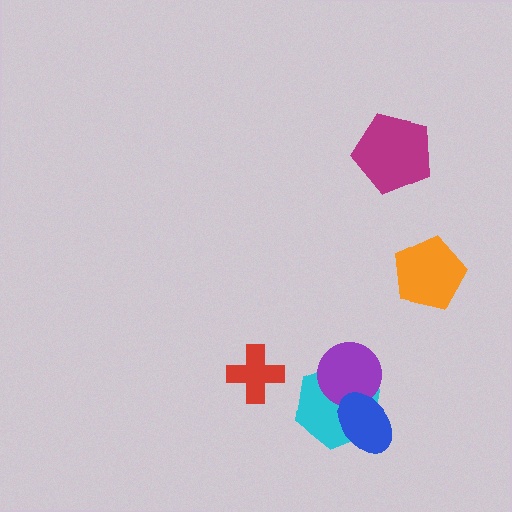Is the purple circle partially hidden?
Yes, it is partially covered by another shape.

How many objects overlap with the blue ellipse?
2 objects overlap with the blue ellipse.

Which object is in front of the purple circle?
The blue ellipse is in front of the purple circle.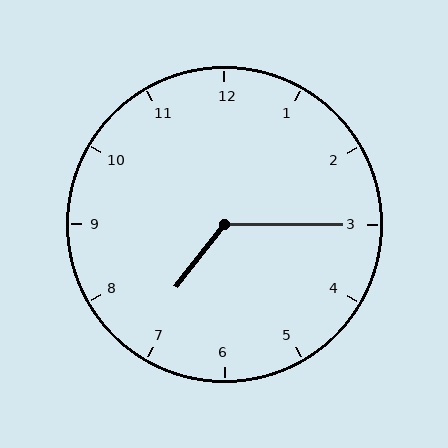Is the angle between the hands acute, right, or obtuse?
It is obtuse.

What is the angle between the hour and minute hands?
Approximately 128 degrees.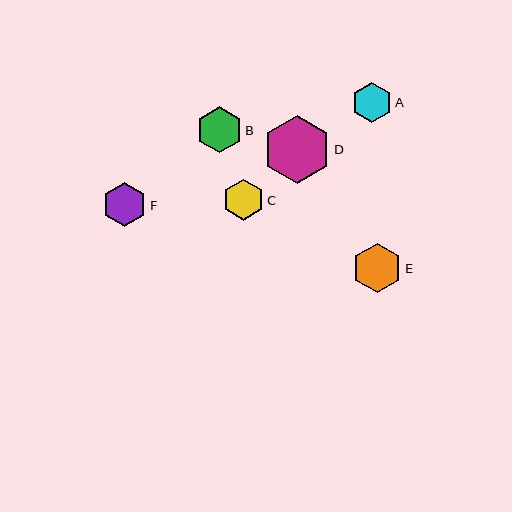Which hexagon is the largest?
Hexagon D is the largest with a size of approximately 68 pixels.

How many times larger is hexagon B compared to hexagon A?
Hexagon B is approximately 1.1 times the size of hexagon A.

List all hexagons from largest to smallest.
From largest to smallest: D, E, B, F, C, A.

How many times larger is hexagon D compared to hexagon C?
Hexagon D is approximately 1.7 times the size of hexagon C.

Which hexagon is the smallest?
Hexagon A is the smallest with a size of approximately 40 pixels.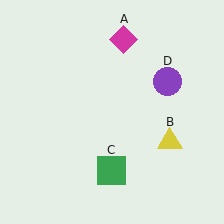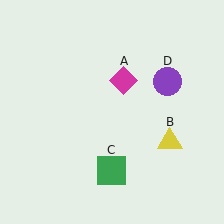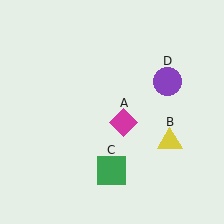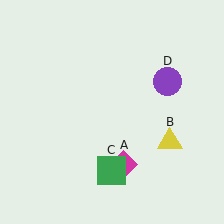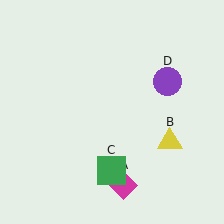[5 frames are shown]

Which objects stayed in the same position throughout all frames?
Yellow triangle (object B) and green square (object C) and purple circle (object D) remained stationary.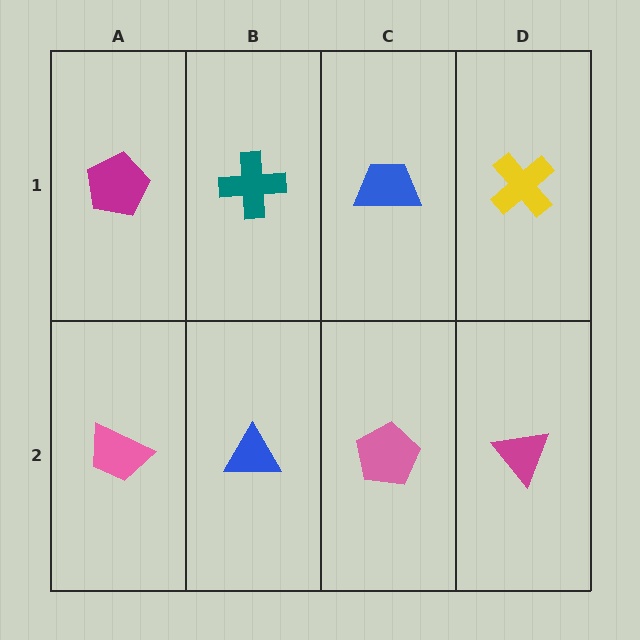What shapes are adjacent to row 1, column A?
A pink trapezoid (row 2, column A), a teal cross (row 1, column B).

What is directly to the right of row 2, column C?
A magenta triangle.